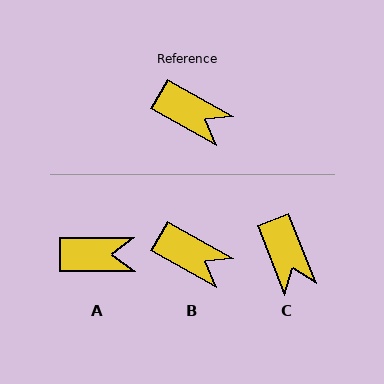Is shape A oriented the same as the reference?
No, it is off by about 30 degrees.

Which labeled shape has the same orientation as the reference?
B.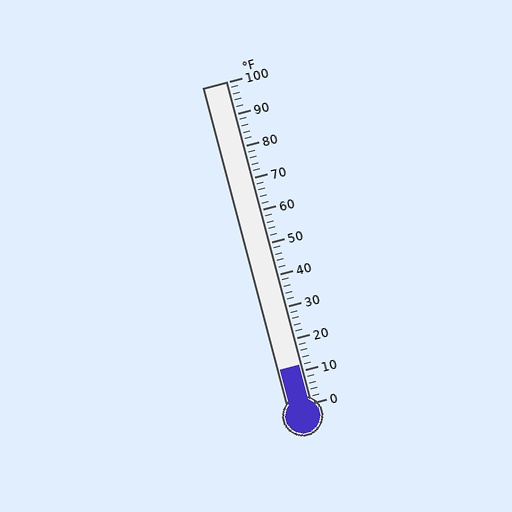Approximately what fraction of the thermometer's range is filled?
The thermometer is filled to approximately 10% of its range.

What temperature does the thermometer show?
The thermometer shows approximately 12°F.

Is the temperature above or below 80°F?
The temperature is below 80°F.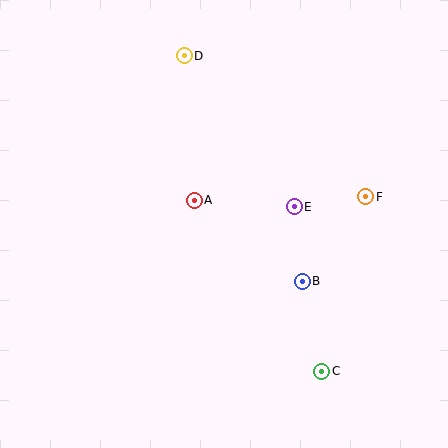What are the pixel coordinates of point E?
Point E is at (294, 207).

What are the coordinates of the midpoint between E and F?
The midpoint between E and F is at (330, 202).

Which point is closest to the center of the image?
Point A at (194, 200) is closest to the center.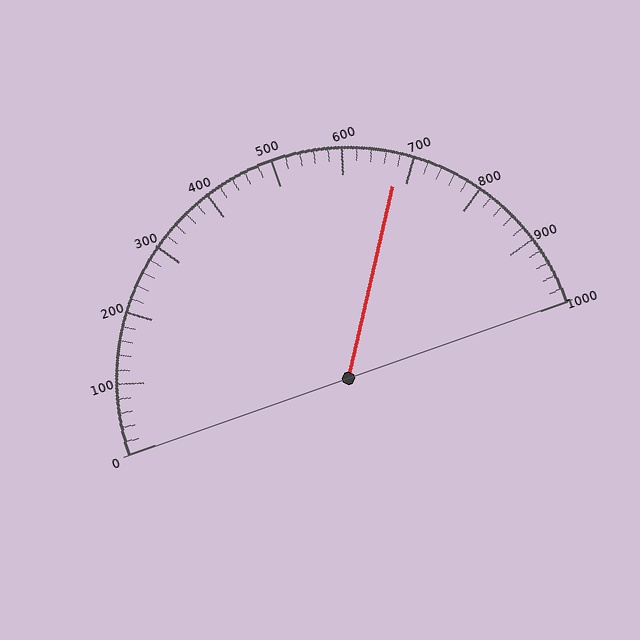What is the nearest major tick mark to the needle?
The nearest major tick mark is 700.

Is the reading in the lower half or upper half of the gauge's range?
The reading is in the upper half of the range (0 to 1000).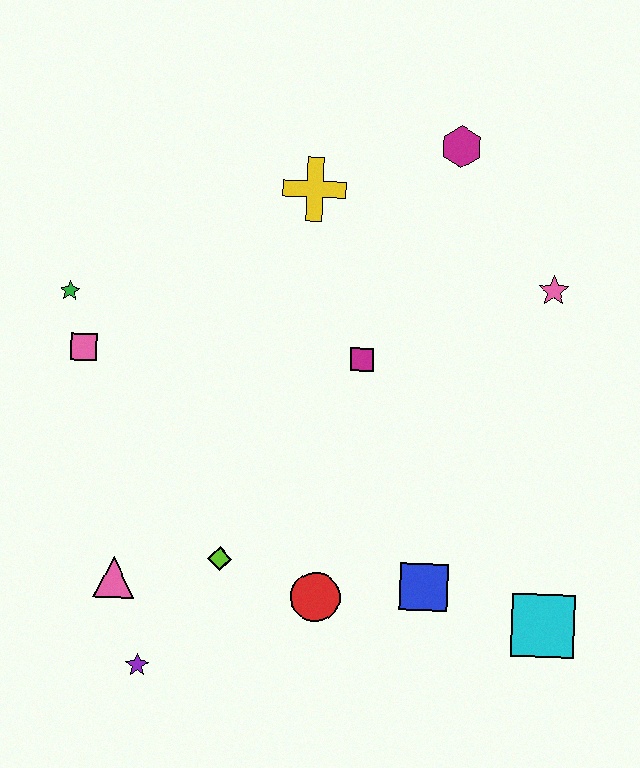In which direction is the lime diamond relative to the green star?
The lime diamond is below the green star.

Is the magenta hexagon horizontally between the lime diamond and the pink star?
Yes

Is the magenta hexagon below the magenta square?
No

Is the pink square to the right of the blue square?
No